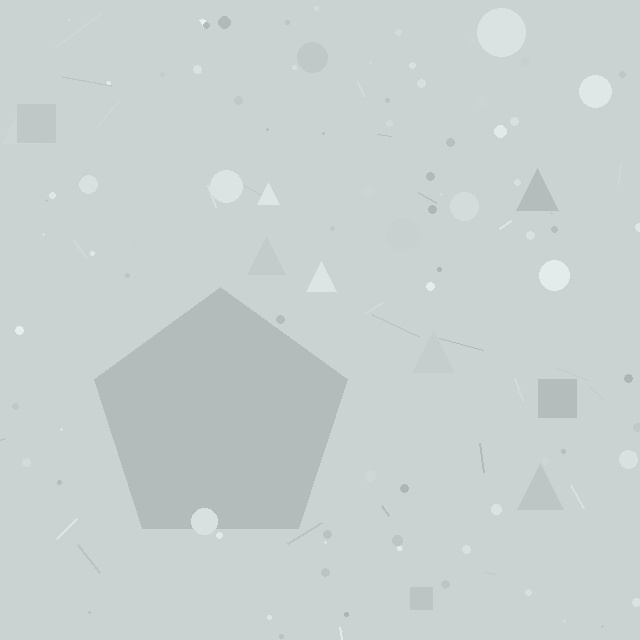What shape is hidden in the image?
A pentagon is hidden in the image.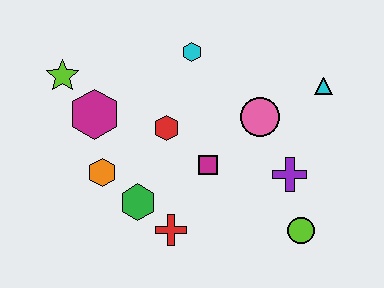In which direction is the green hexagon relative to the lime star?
The green hexagon is below the lime star.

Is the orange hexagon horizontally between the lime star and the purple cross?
Yes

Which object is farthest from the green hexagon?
The cyan triangle is farthest from the green hexagon.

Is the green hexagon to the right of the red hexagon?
No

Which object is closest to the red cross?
The green hexagon is closest to the red cross.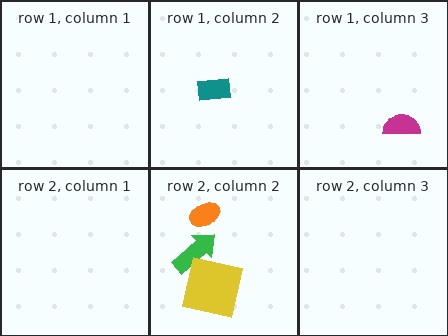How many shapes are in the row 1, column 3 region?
1.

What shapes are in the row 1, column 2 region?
The teal rectangle.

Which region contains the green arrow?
The row 2, column 2 region.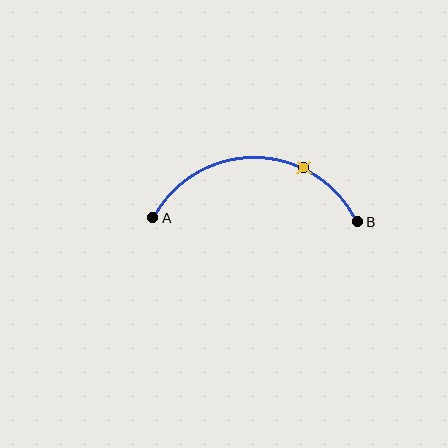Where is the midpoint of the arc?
The arc midpoint is the point on the curve farthest from the straight line joining A and B. It sits above that line.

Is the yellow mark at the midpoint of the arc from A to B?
No. The yellow mark lies on the arc but is closer to endpoint B. The arc midpoint would be at the point on the curve equidistant along the arc from both A and B.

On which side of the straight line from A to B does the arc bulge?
The arc bulges above the straight line connecting A and B.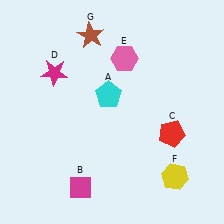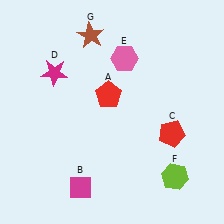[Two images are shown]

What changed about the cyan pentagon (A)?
In Image 1, A is cyan. In Image 2, it changed to red.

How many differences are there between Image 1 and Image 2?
There are 2 differences between the two images.